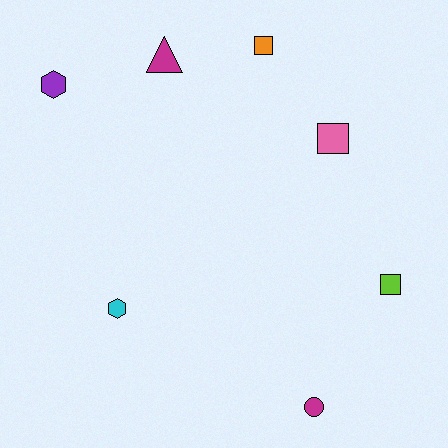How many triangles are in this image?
There is 1 triangle.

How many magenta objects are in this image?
There are 2 magenta objects.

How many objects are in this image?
There are 7 objects.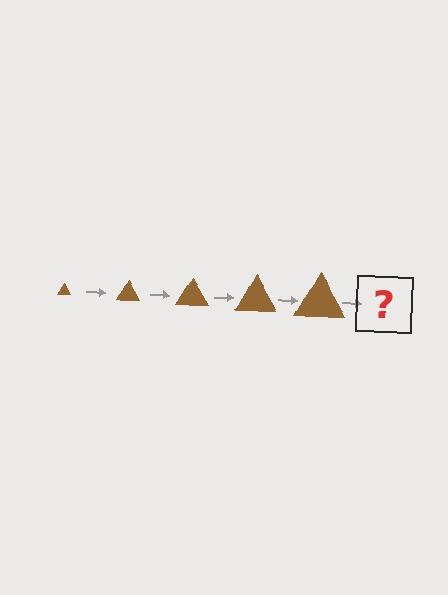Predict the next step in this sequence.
The next step is a brown triangle, larger than the previous one.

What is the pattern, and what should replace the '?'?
The pattern is that the triangle gets progressively larger each step. The '?' should be a brown triangle, larger than the previous one.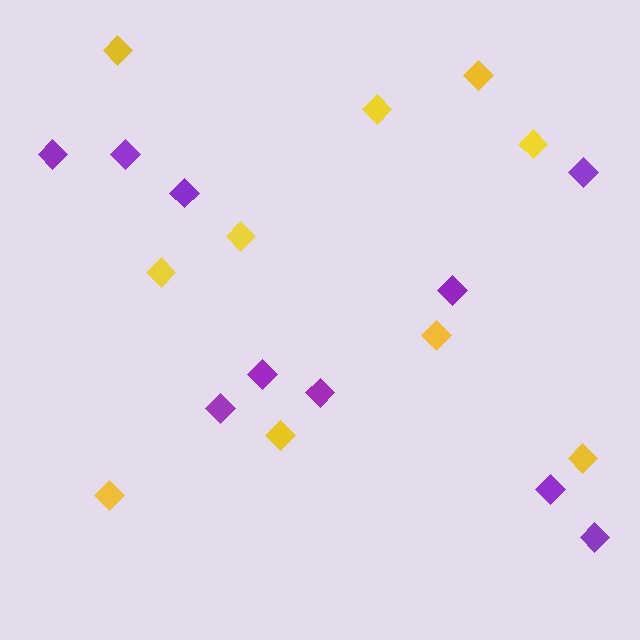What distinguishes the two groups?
There are 2 groups: one group of purple diamonds (10) and one group of yellow diamonds (10).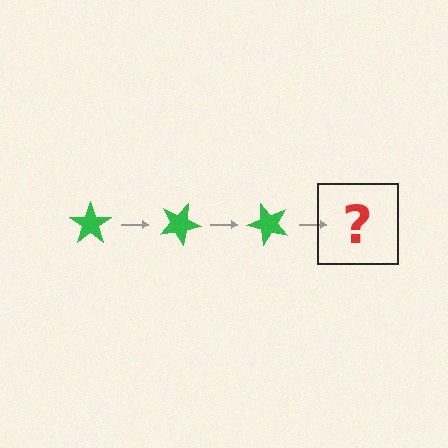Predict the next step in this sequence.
The next step is a green star rotated 75 degrees.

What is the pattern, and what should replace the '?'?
The pattern is that the star rotates 25 degrees each step. The '?' should be a green star rotated 75 degrees.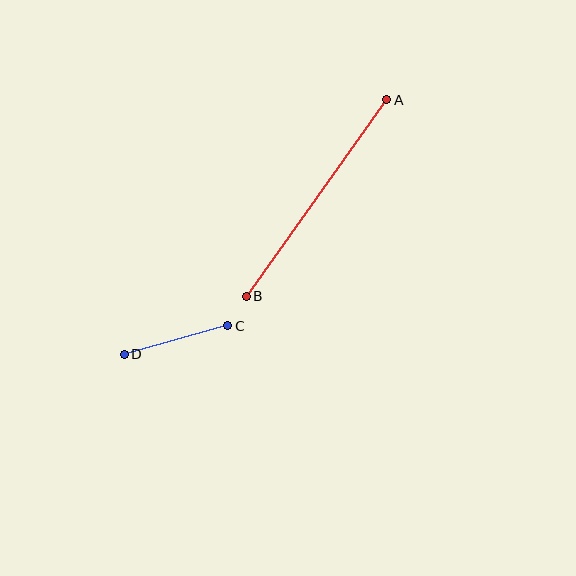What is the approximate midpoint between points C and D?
The midpoint is at approximately (176, 340) pixels.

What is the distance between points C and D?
The distance is approximately 108 pixels.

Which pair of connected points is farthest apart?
Points A and B are farthest apart.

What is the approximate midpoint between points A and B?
The midpoint is at approximately (317, 198) pixels.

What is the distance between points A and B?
The distance is approximately 241 pixels.